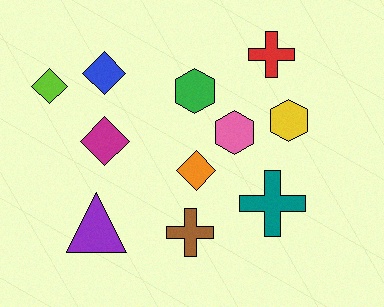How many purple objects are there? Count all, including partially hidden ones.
There is 1 purple object.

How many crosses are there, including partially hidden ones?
There are 3 crosses.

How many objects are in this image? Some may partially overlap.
There are 11 objects.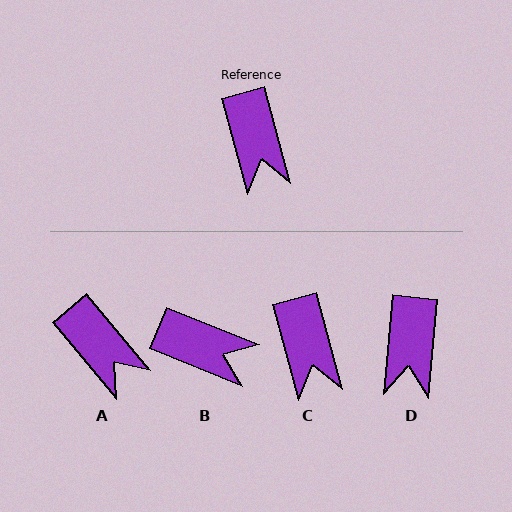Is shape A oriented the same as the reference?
No, it is off by about 25 degrees.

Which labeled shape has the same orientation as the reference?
C.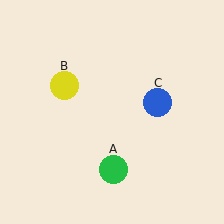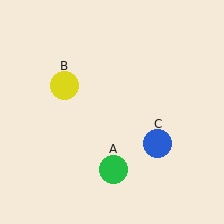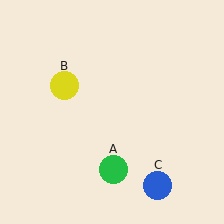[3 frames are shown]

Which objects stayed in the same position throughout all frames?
Green circle (object A) and yellow circle (object B) remained stationary.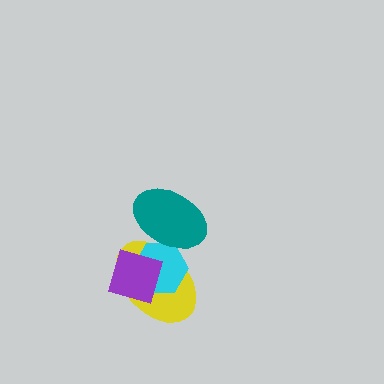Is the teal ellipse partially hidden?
No, no other shape covers it.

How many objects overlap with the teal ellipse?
2 objects overlap with the teal ellipse.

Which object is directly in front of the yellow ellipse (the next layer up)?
The cyan hexagon is directly in front of the yellow ellipse.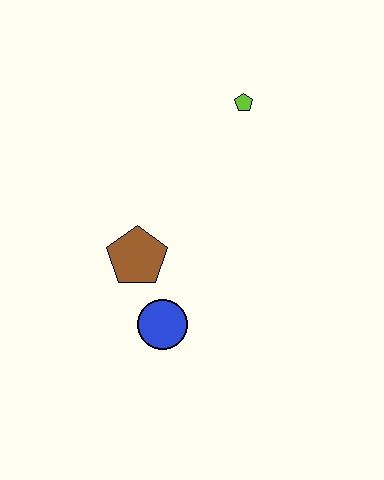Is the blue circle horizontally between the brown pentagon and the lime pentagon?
Yes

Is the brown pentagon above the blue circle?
Yes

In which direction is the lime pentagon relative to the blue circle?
The lime pentagon is above the blue circle.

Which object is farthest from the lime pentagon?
The blue circle is farthest from the lime pentagon.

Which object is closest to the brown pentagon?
The blue circle is closest to the brown pentagon.